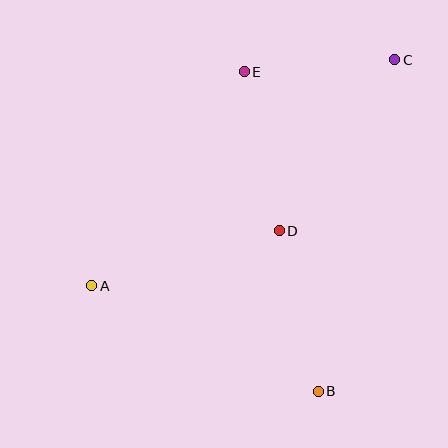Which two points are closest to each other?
Points C and E are closest to each other.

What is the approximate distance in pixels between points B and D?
The distance between B and D is approximately 165 pixels.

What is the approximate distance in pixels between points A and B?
The distance between A and B is approximately 250 pixels.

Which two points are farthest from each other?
Points A and C are farthest from each other.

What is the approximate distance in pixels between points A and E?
The distance between A and E is approximately 262 pixels.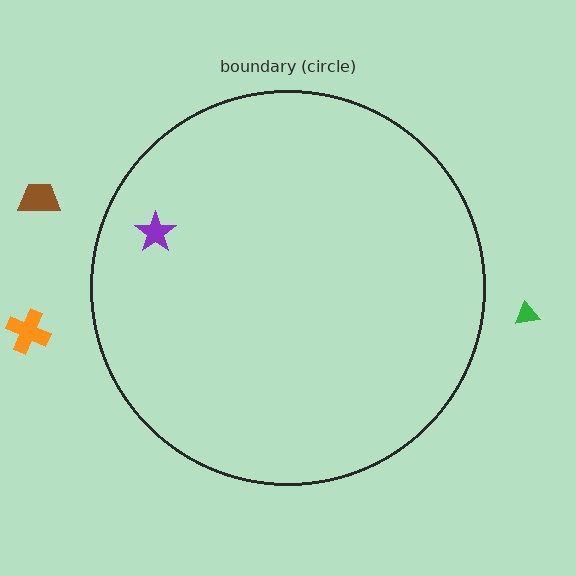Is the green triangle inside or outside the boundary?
Outside.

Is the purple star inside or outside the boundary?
Inside.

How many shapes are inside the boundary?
1 inside, 3 outside.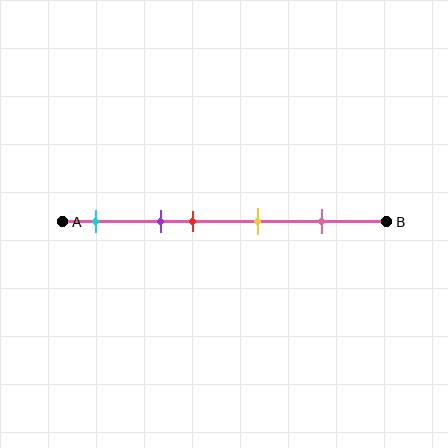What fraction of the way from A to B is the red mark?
The red mark is approximately 40% (0.4) of the way from A to B.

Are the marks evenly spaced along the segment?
No, the marks are not evenly spaced.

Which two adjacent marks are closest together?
The purple and red marks are the closest adjacent pair.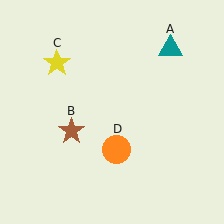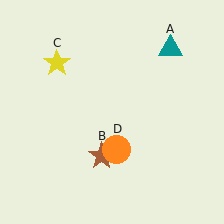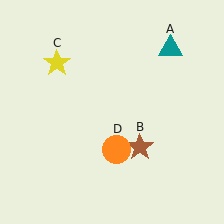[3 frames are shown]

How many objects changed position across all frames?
1 object changed position: brown star (object B).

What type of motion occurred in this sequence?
The brown star (object B) rotated counterclockwise around the center of the scene.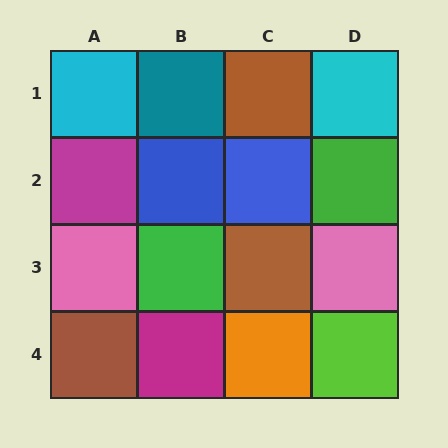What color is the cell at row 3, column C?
Brown.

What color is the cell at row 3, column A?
Pink.